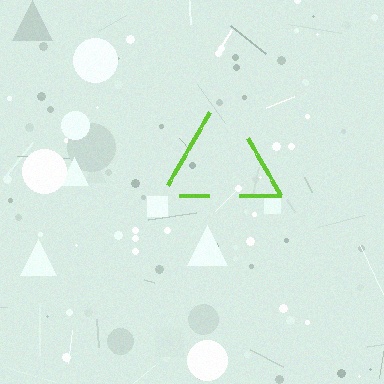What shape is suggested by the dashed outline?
The dashed outline suggests a triangle.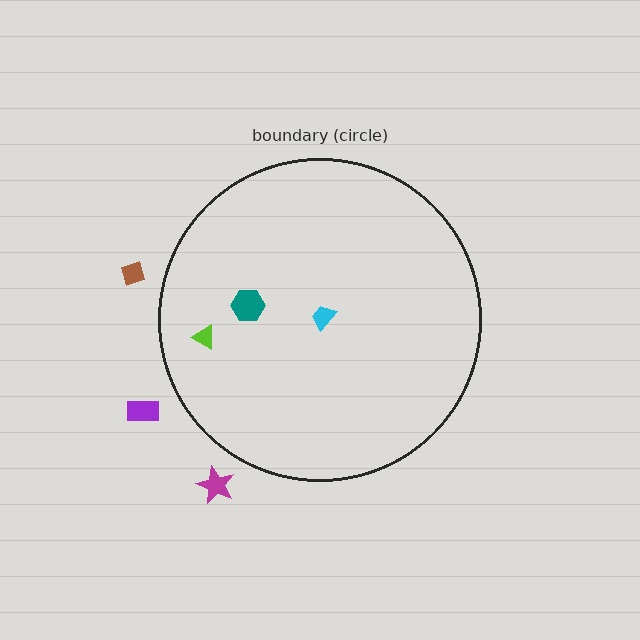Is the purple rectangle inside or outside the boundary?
Outside.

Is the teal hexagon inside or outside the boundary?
Inside.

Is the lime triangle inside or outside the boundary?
Inside.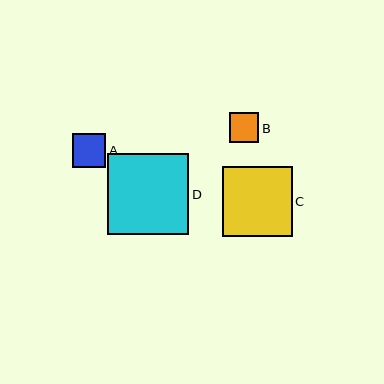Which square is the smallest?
Square B is the smallest with a size of approximately 30 pixels.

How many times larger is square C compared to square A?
Square C is approximately 2.1 times the size of square A.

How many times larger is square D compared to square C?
Square D is approximately 1.2 times the size of square C.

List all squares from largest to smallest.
From largest to smallest: D, C, A, B.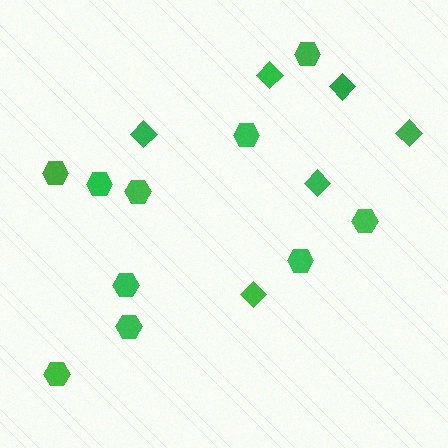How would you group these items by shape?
There are 2 groups: one group of diamonds (6) and one group of hexagons (10).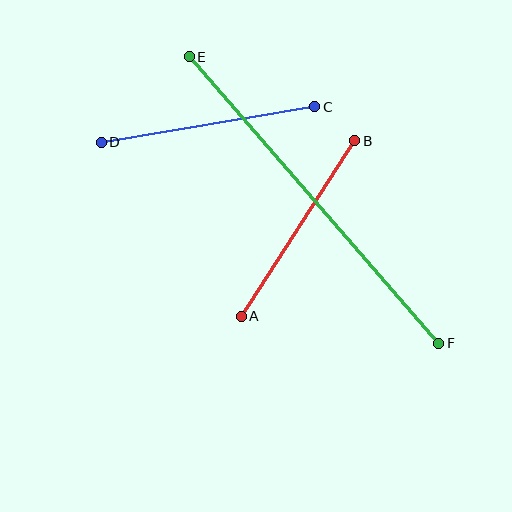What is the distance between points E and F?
The distance is approximately 380 pixels.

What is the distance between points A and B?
The distance is approximately 209 pixels.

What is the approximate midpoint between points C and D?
The midpoint is at approximately (208, 124) pixels.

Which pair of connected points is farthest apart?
Points E and F are farthest apart.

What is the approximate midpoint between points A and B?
The midpoint is at approximately (298, 228) pixels.